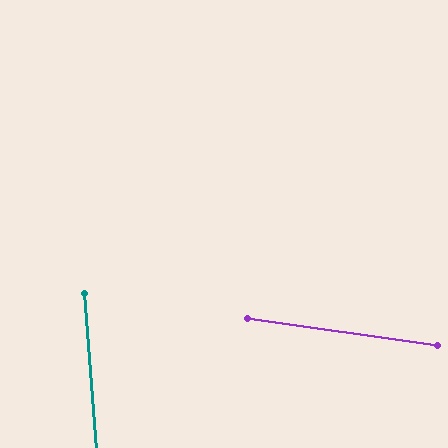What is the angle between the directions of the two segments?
Approximately 77 degrees.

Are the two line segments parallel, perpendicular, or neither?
Neither parallel nor perpendicular — they differ by about 77°.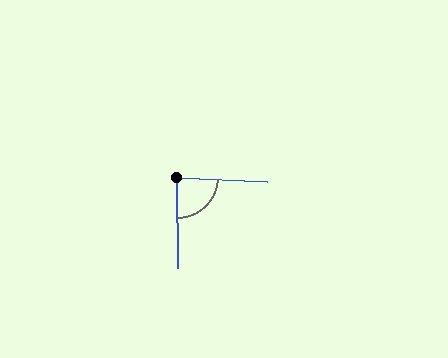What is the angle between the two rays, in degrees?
Approximately 87 degrees.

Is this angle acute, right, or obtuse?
It is approximately a right angle.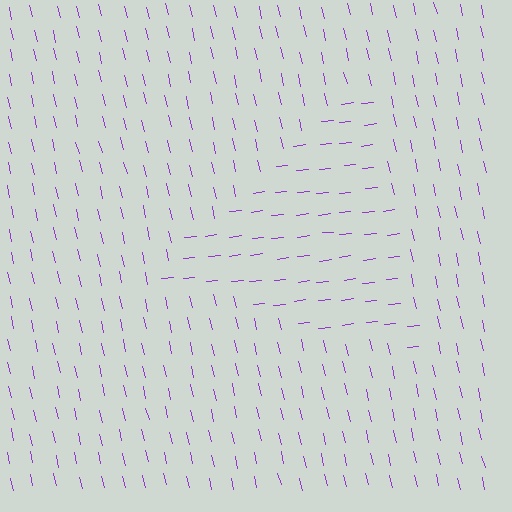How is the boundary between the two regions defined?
The boundary is defined purely by a change in line orientation (approximately 83 degrees difference). All lines are the same color and thickness.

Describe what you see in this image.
The image is filled with small purple line segments. A triangle region in the image has lines oriented differently from the surrounding lines, creating a visible texture boundary.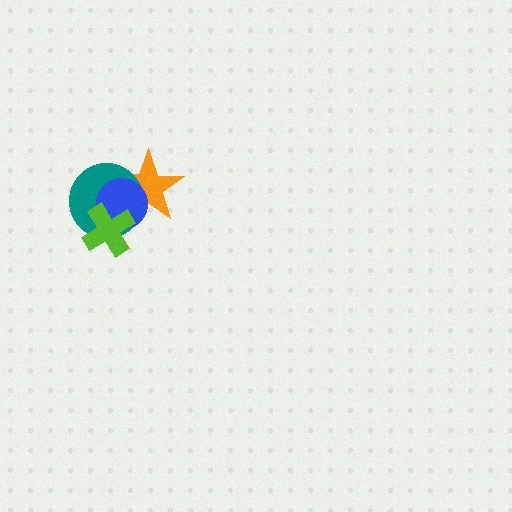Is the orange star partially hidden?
Yes, it is partially covered by another shape.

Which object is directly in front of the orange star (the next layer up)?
The teal circle is directly in front of the orange star.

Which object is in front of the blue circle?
The lime cross is in front of the blue circle.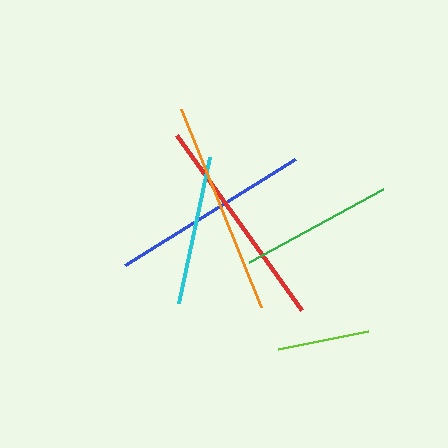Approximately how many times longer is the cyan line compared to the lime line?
The cyan line is approximately 1.6 times the length of the lime line.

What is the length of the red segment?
The red segment is approximately 215 pixels long.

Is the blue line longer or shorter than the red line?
The red line is longer than the blue line.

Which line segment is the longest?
The red line is the longest at approximately 215 pixels.